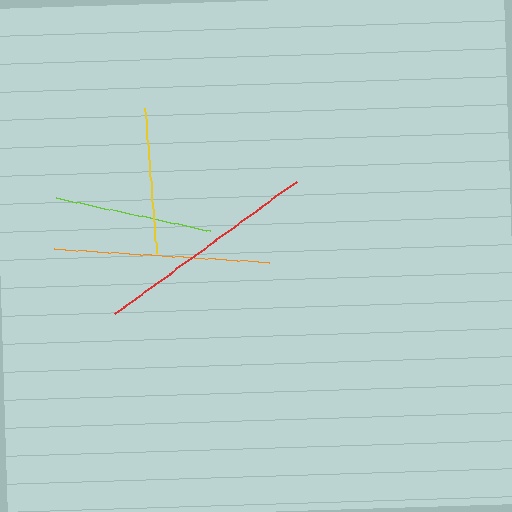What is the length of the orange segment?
The orange segment is approximately 216 pixels long.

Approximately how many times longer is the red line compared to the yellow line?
The red line is approximately 1.6 times the length of the yellow line.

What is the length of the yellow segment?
The yellow segment is approximately 145 pixels long.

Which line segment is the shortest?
The yellow line is the shortest at approximately 145 pixels.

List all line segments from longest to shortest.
From longest to shortest: red, orange, lime, yellow.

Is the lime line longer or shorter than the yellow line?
The lime line is longer than the yellow line.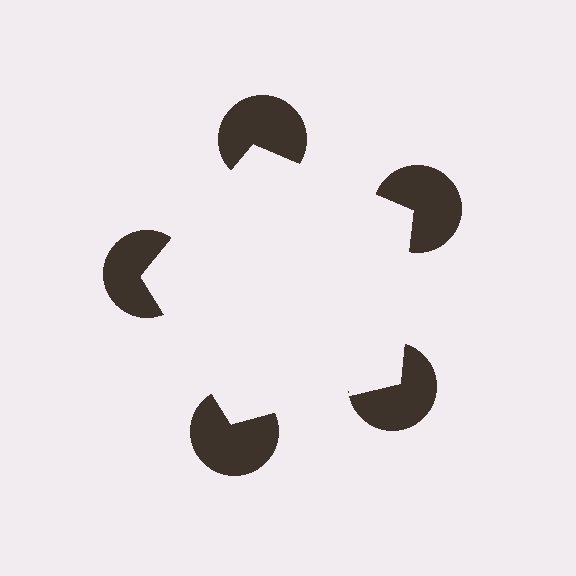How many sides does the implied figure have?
5 sides.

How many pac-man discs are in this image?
There are 5 — one at each vertex of the illusory pentagon.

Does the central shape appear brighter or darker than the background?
It typically appears slightly brighter than the background, even though no actual brightness change is drawn.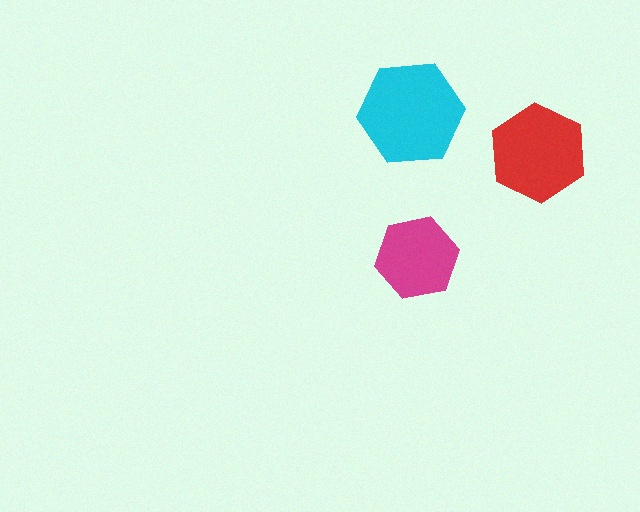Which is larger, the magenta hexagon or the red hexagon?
The red one.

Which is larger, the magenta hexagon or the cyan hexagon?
The cyan one.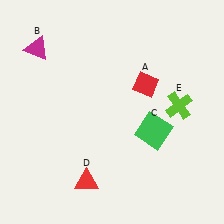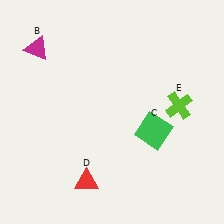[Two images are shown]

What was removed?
The red diamond (A) was removed in Image 2.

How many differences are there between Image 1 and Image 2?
There is 1 difference between the two images.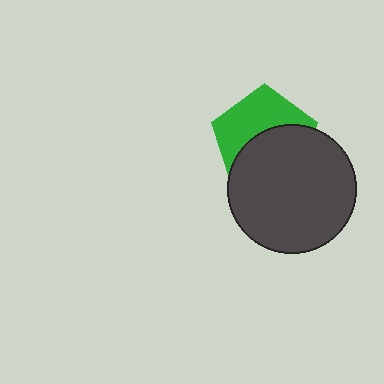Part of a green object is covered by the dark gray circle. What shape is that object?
It is a pentagon.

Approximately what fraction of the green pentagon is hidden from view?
Roughly 53% of the green pentagon is hidden behind the dark gray circle.